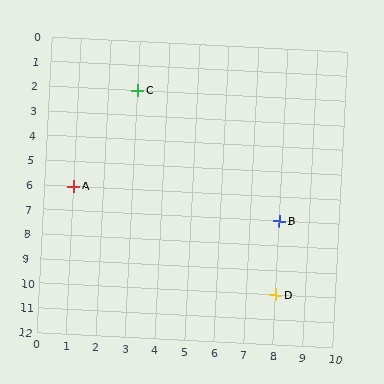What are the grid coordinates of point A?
Point A is at grid coordinates (1, 6).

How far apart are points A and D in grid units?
Points A and D are 7 columns and 4 rows apart (about 8.1 grid units diagonally).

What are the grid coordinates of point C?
Point C is at grid coordinates (3, 2).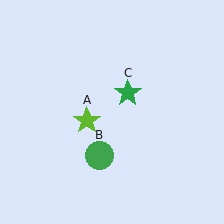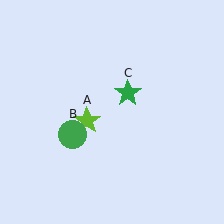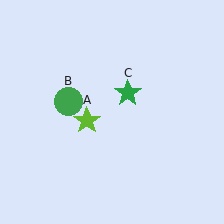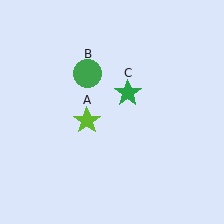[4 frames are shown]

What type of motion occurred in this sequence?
The green circle (object B) rotated clockwise around the center of the scene.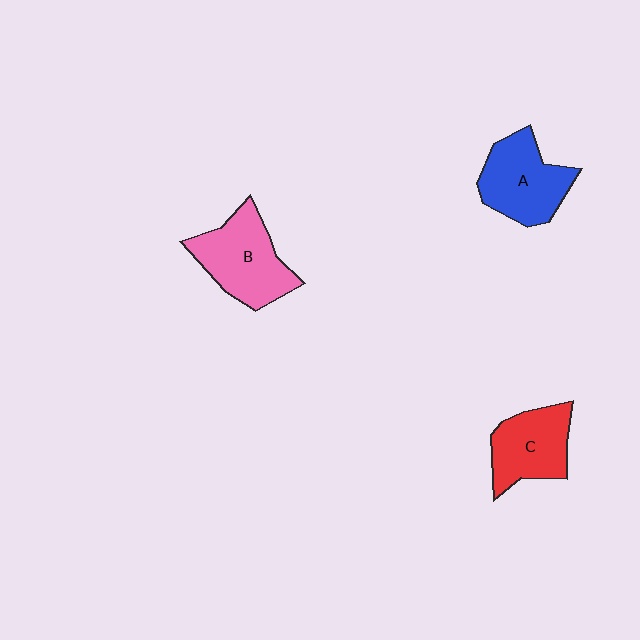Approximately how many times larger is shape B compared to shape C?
Approximately 1.2 times.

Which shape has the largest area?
Shape B (pink).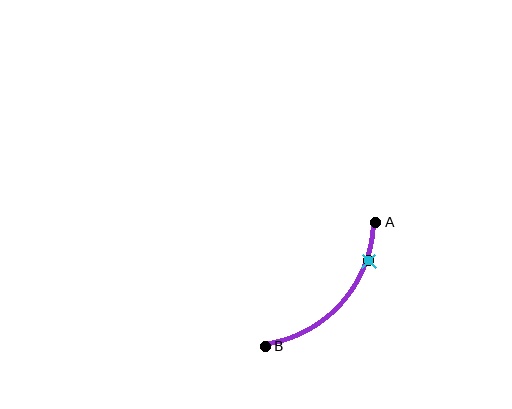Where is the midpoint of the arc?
The arc midpoint is the point on the curve farthest from the straight line joining A and B. It sits below and to the right of that line.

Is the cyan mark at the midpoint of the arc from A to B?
No. The cyan mark lies on the arc but is closer to endpoint A. The arc midpoint would be at the point on the curve equidistant along the arc from both A and B.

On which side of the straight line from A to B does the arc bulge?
The arc bulges below and to the right of the straight line connecting A and B.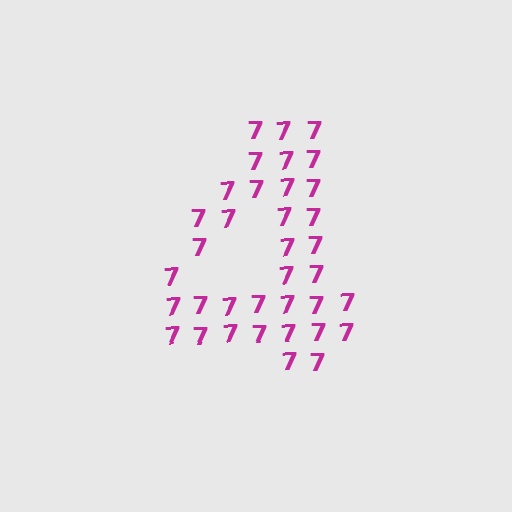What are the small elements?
The small elements are digit 7's.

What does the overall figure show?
The overall figure shows the digit 4.